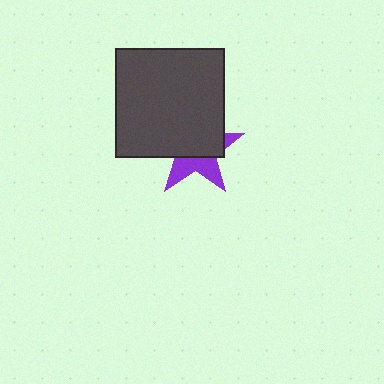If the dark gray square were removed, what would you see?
You would see the complete purple star.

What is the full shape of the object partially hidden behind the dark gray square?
The partially hidden object is a purple star.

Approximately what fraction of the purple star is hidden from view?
Roughly 60% of the purple star is hidden behind the dark gray square.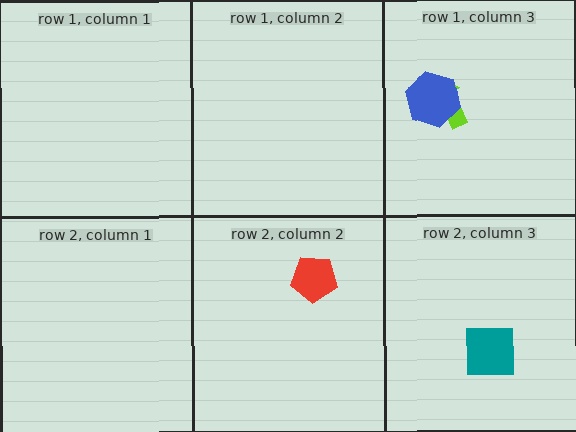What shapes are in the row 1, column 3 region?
The lime arrow, the blue hexagon.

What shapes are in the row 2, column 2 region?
The red pentagon.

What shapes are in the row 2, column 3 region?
The teal square.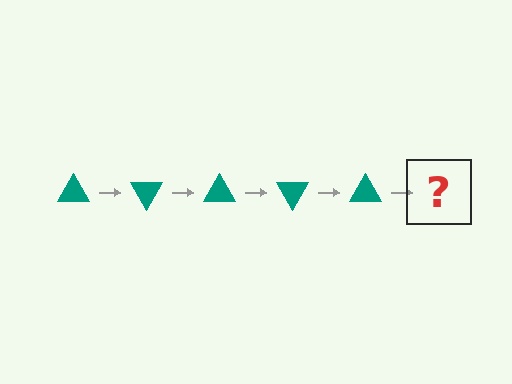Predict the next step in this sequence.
The next step is a teal triangle rotated 300 degrees.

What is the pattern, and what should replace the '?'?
The pattern is that the triangle rotates 60 degrees each step. The '?' should be a teal triangle rotated 300 degrees.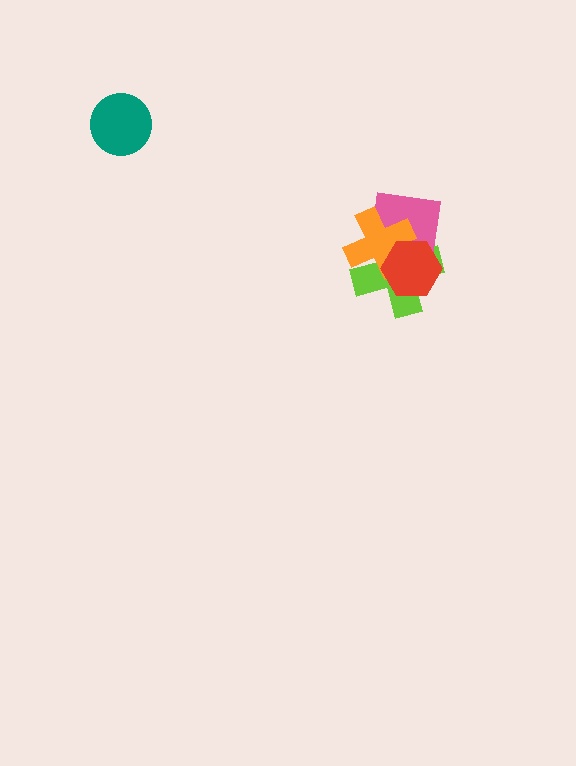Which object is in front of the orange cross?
The red hexagon is in front of the orange cross.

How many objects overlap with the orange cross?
3 objects overlap with the orange cross.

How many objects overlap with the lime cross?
3 objects overlap with the lime cross.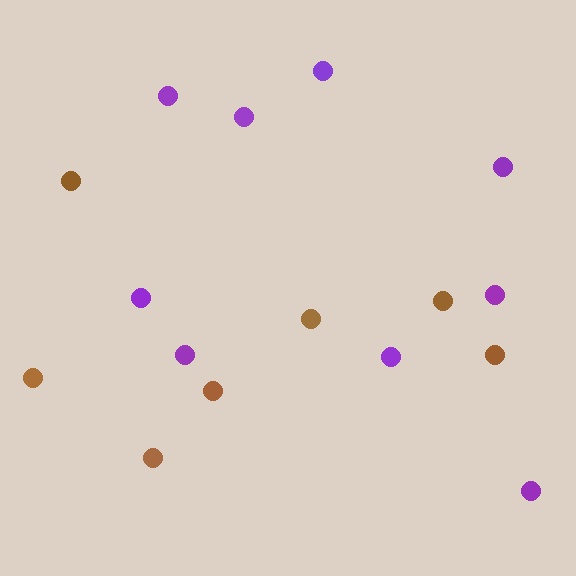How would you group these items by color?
There are 2 groups: one group of purple circles (9) and one group of brown circles (7).